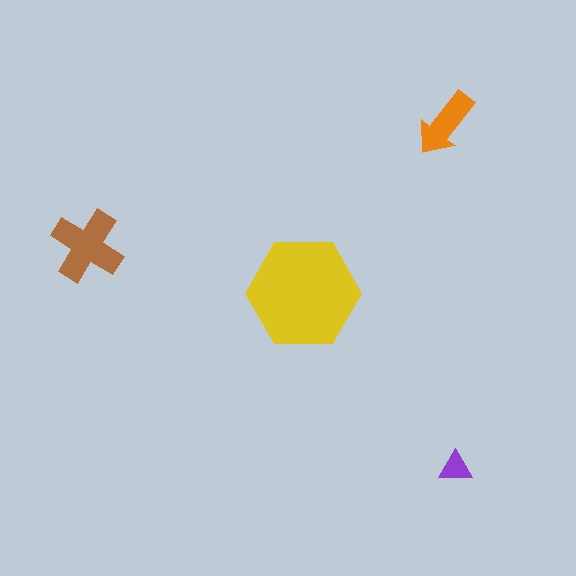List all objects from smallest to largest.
The purple triangle, the orange arrow, the brown cross, the yellow hexagon.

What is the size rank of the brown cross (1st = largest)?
2nd.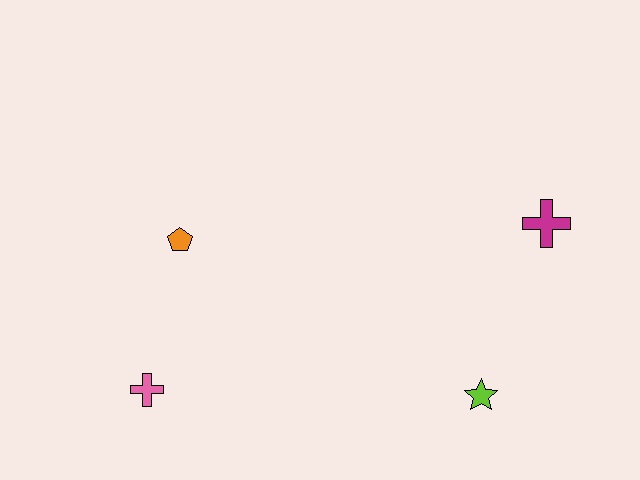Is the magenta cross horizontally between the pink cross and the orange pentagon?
No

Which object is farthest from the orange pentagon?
The magenta cross is farthest from the orange pentagon.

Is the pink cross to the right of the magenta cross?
No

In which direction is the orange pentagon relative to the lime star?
The orange pentagon is to the left of the lime star.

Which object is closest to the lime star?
The magenta cross is closest to the lime star.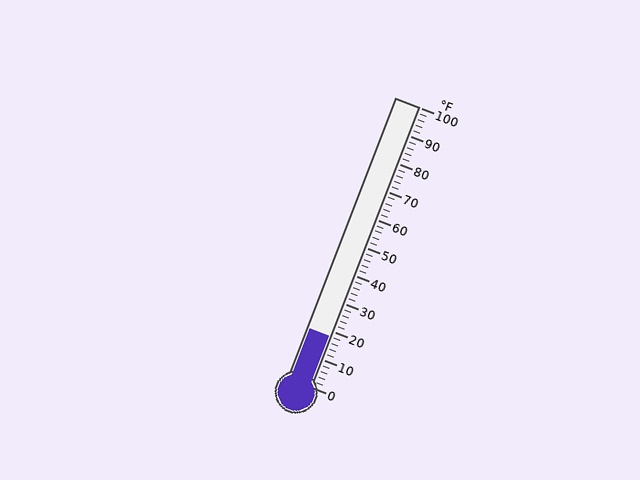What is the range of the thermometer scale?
The thermometer scale ranges from 0°F to 100°F.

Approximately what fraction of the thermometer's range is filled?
The thermometer is filled to approximately 20% of its range.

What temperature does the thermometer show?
The thermometer shows approximately 18°F.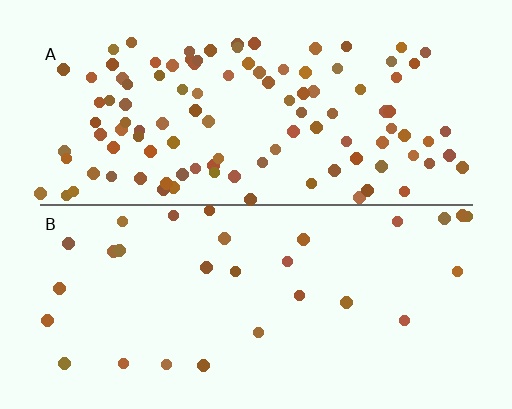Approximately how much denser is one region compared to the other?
Approximately 3.7× — region A over region B.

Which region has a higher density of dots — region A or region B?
A (the top).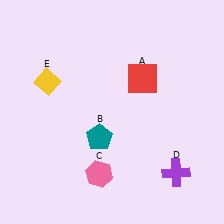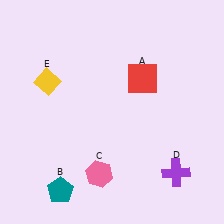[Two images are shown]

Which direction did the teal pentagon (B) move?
The teal pentagon (B) moved down.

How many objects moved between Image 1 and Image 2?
1 object moved between the two images.